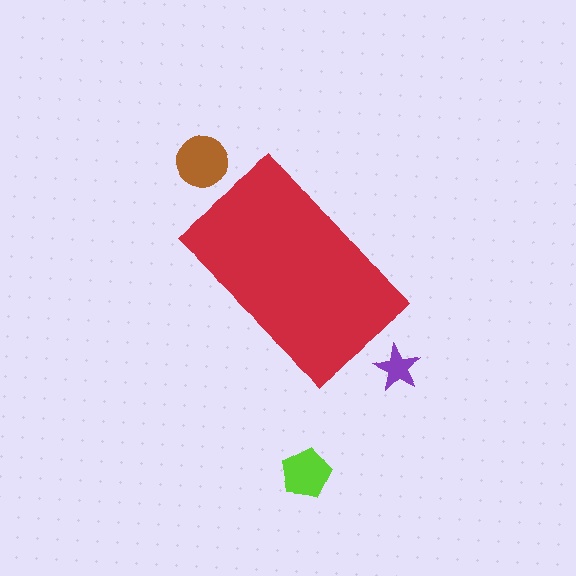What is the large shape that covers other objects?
A red rectangle.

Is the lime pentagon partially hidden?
No, the lime pentagon is fully visible.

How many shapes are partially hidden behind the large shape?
0 shapes are partially hidden.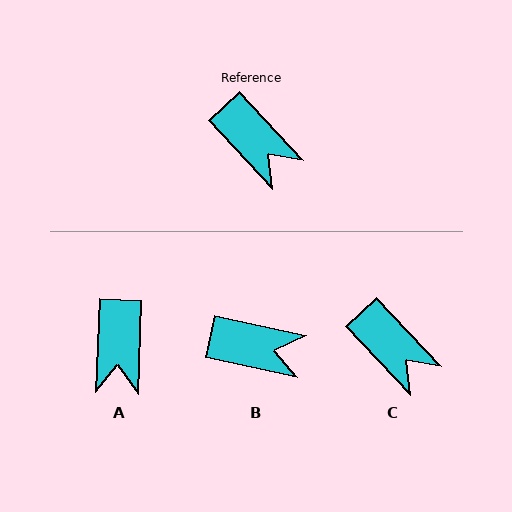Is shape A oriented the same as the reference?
No, it is off by about 45 degrees.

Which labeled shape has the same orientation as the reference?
C.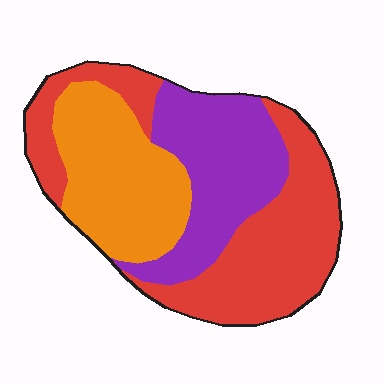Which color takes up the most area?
Red, at roughly 40%.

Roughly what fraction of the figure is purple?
Purple covers about 30% of the figure.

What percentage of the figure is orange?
Orange takes up about one quarter (1/4) of the figure.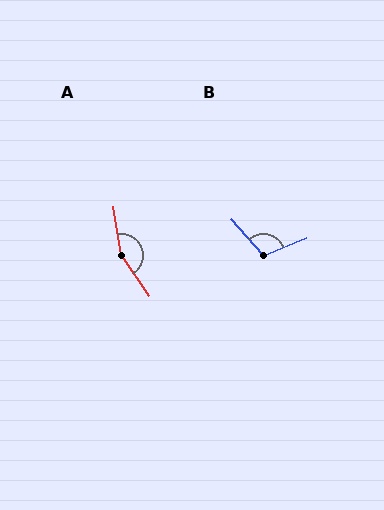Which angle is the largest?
A, at approximately 154 degrees.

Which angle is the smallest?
B, at approximately 110 degrees.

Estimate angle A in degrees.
Approximately 154 degrees.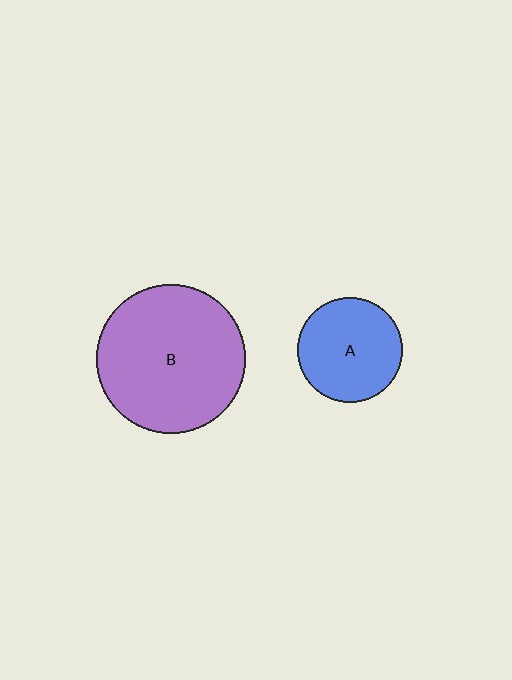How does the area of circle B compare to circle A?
Approximately 2.0 times.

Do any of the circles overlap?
No, none of the circles overlap.